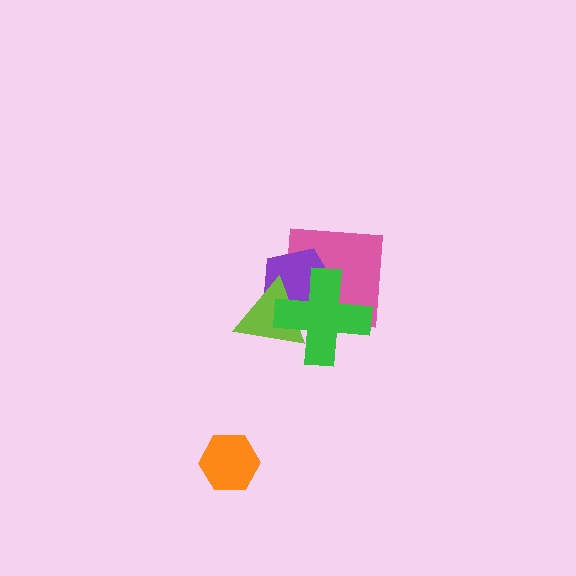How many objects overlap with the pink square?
3 objects overlap with the pink square.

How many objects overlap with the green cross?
3 objects overlap with the green cross.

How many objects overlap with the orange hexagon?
0 objects overlap with the orange hexagon.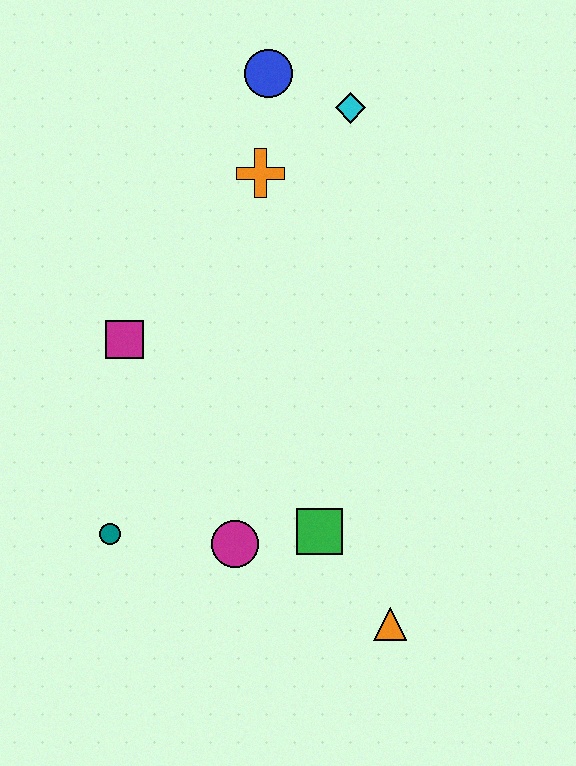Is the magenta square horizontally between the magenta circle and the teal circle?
Yes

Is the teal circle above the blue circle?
No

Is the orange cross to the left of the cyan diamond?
Yes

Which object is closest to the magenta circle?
The green square is closest to the magenta circle.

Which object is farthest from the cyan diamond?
The orange triangle is farthest from the cyan diamond.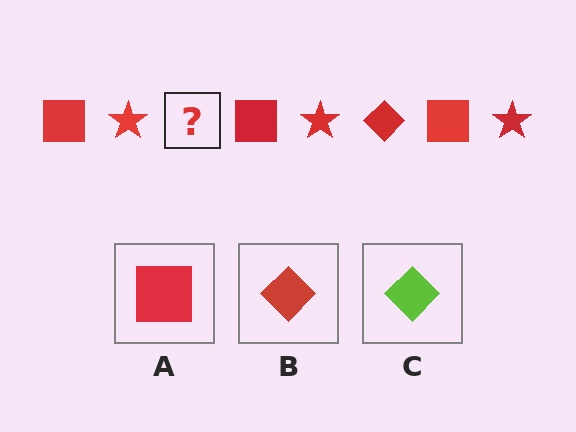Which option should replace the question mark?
Option B.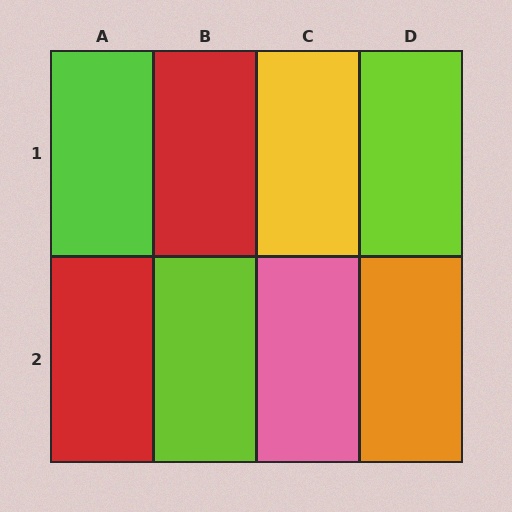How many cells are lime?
3 cells are lime.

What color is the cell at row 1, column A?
Lime.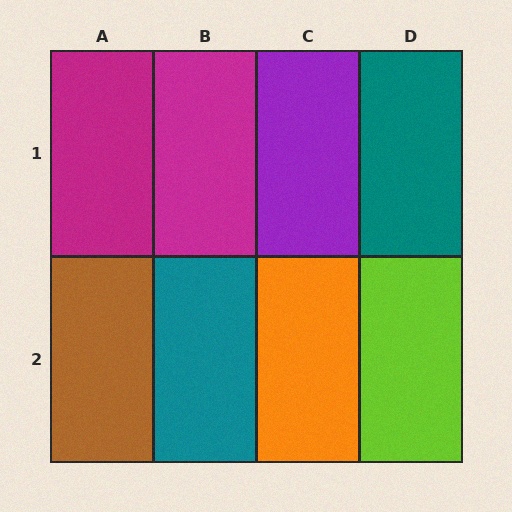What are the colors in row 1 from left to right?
Magenta, magenta, purple, teal.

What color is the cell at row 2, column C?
Orange.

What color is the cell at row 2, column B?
Teal.